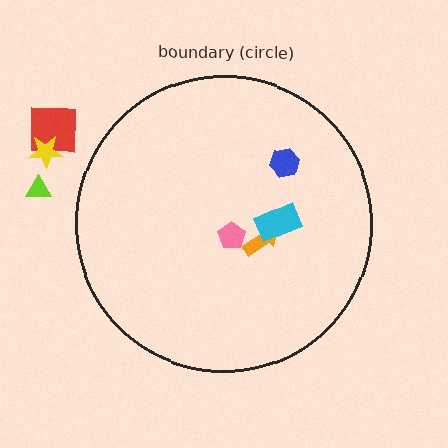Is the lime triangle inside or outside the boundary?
Outside.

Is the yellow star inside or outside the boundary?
Outside.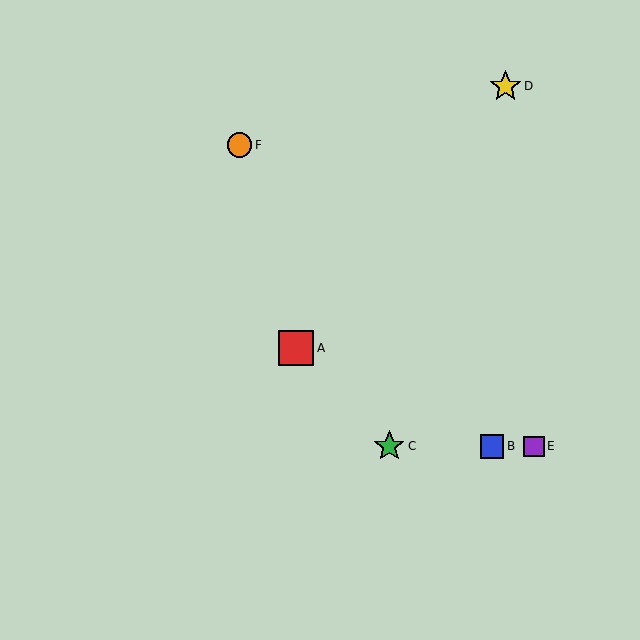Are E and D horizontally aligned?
No, E is at y≈446 and D is at y≈86.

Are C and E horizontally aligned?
Yes, both are at y≈446.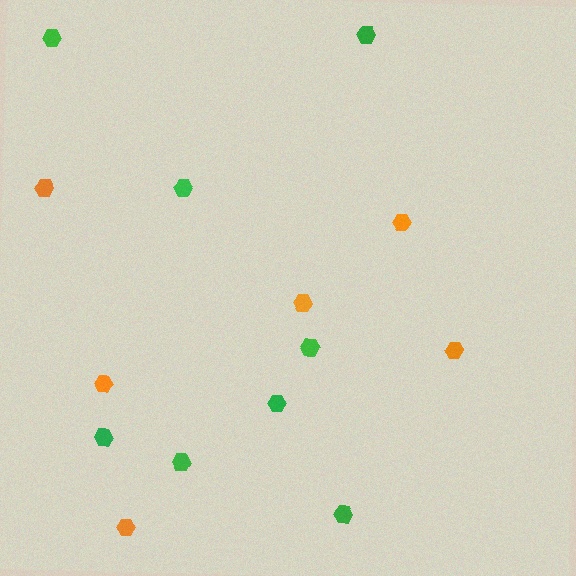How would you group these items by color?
There are 2 groups: one group of orange hexagons (6) and one group of green hexagons (8).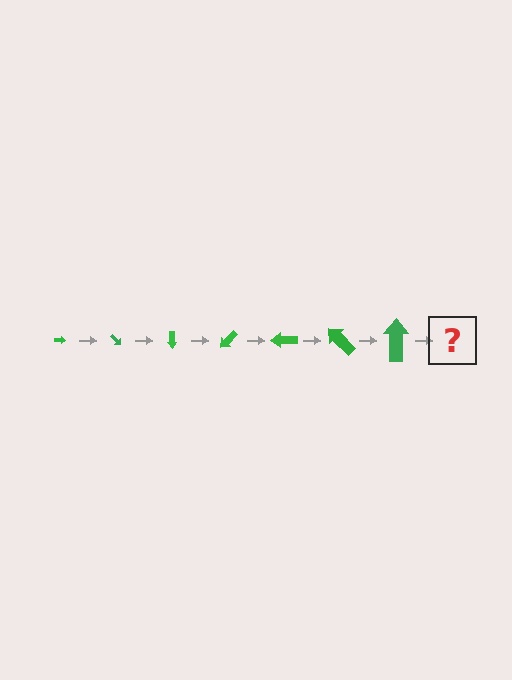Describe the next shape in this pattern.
It should be an arrow, larger than the previous one and rotated 315 degrees from the start.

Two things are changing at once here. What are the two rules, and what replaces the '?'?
The two rules are that the arrow grows larger each step and it rotates 45 degrees each step. The '?' should be an arrow, larger than the previous one and rotated 315 degrees from the start.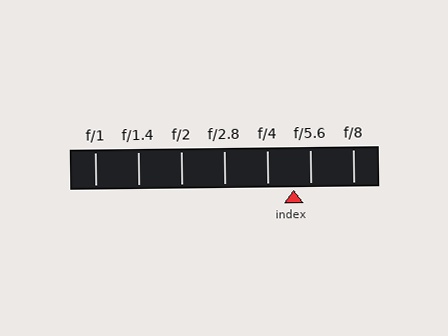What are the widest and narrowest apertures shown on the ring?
The widest aperture shown is f/1 and the narrowest is f/8.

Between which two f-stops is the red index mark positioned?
The index mark is between f/4 and f/5.6.